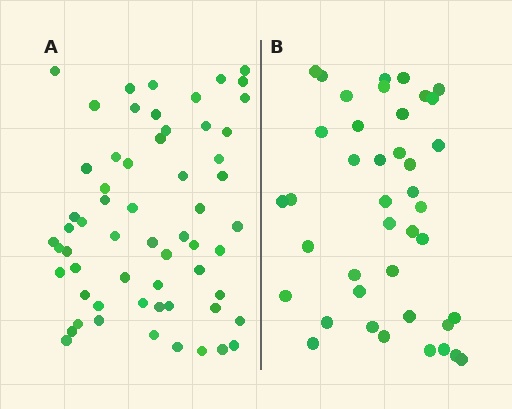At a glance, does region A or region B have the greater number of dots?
Region A (the left region) has more dots.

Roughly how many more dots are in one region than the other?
Region A has approximately 20 more dots than region B.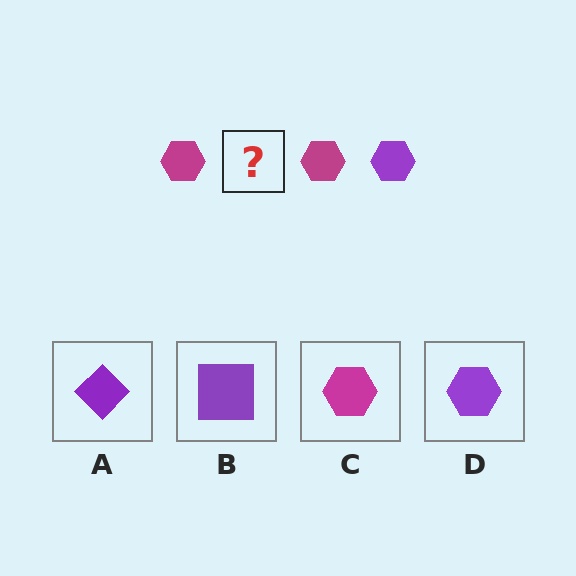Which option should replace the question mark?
Option D.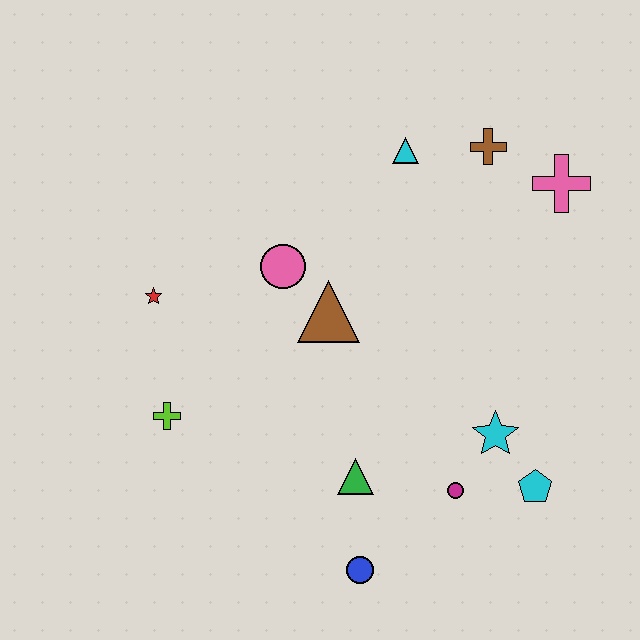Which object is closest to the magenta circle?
The cyan star is closest to the magenta circle.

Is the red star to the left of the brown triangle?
Yes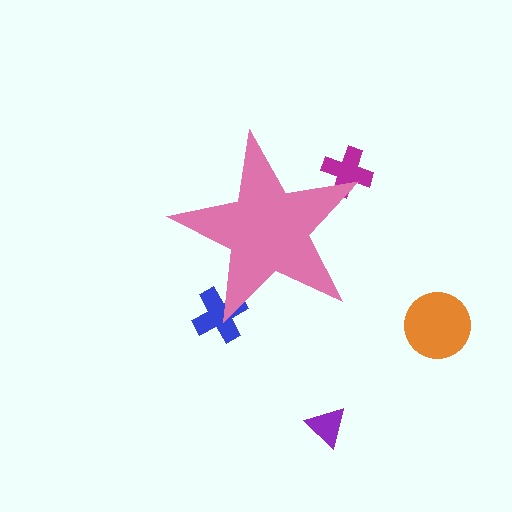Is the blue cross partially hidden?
Yes, the blue cross is partially hidden behind the pink star.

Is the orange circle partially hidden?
No, the orange circle is fully visible.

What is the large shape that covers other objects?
A pink star.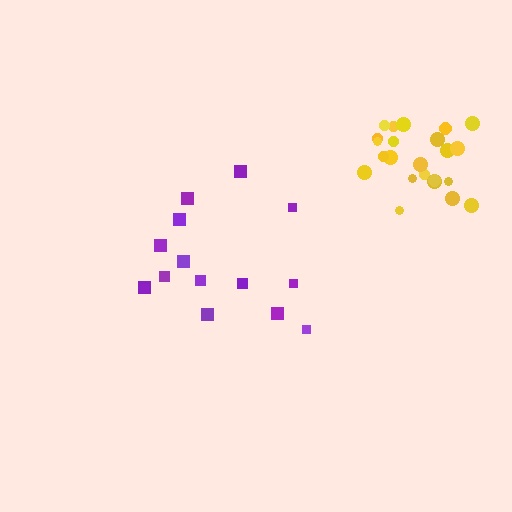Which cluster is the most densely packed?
Yellow.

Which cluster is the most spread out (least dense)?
Purple.